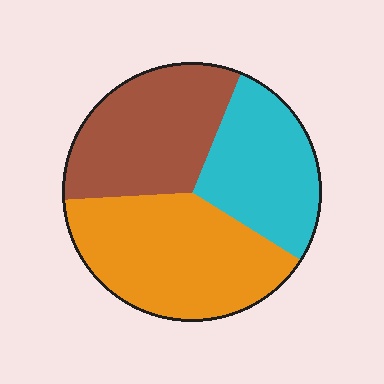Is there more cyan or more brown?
Brown.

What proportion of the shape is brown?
Brown takes up about one third (1/3) of the shape.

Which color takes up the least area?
Cyan, at roughly 30%.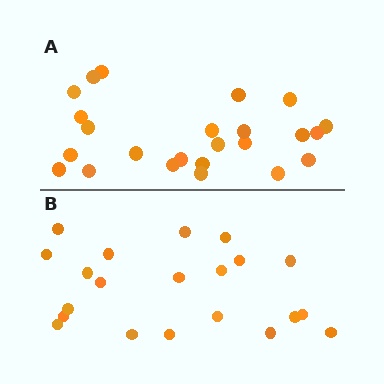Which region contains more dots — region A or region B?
Region A (the top region) has more dots.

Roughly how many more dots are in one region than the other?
Region A has just a few more — roughly 2 or 3 more dots than region B.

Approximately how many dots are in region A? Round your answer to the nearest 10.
About 20 dots. (The exact count is 24, which rounds to 20.)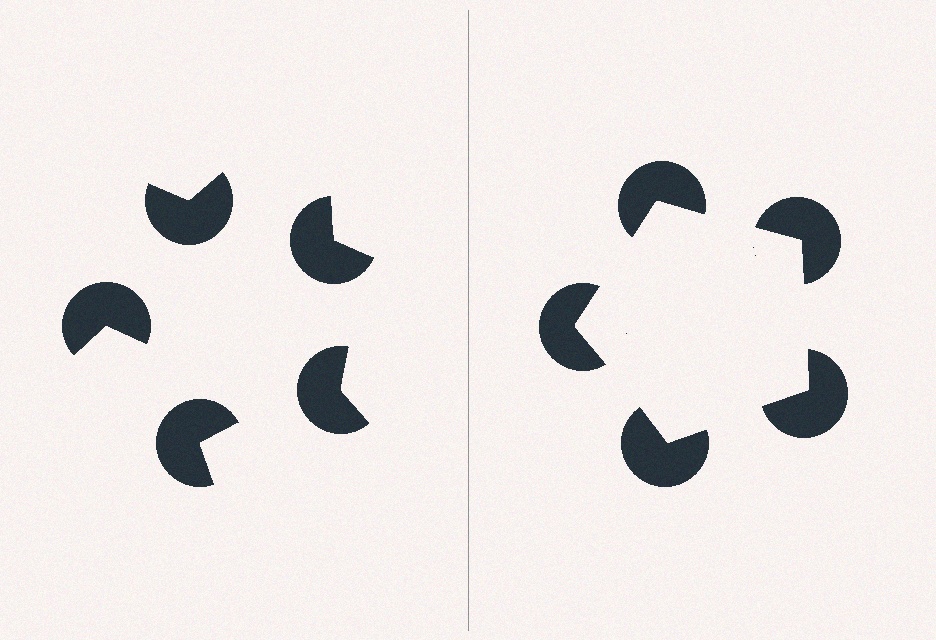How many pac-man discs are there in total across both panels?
10 — 5 on each side.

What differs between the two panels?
The pac-man discs are positioned identically on both sides; only the wedge orientations differ. On the right they align to a pentagon; on the left they are misaligned.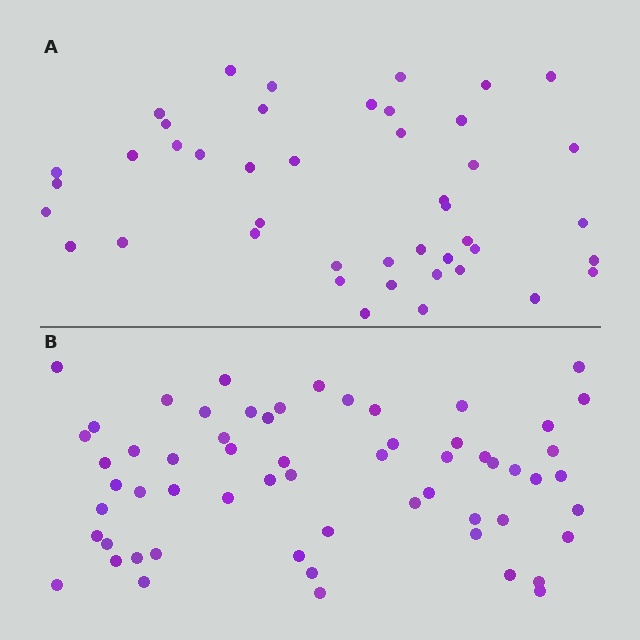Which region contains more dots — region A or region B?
Region B (the bottom region) has more dots.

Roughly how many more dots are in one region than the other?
Region B has approximately 15 more dots than region A.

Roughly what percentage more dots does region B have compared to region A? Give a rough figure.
About 35% more.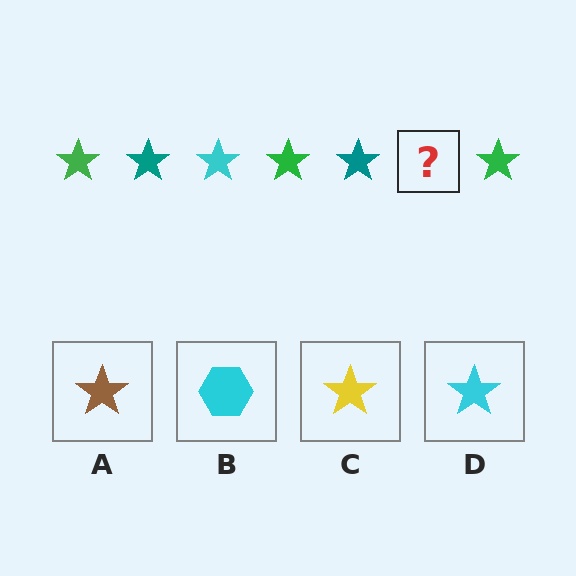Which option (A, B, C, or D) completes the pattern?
D.